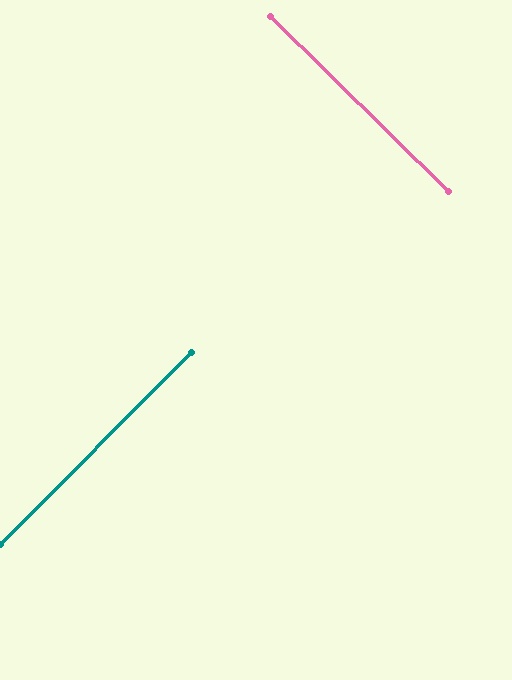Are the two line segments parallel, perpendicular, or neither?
Perpendicular — they meet at approximately 90°.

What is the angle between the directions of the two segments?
Approximately 90 degrees.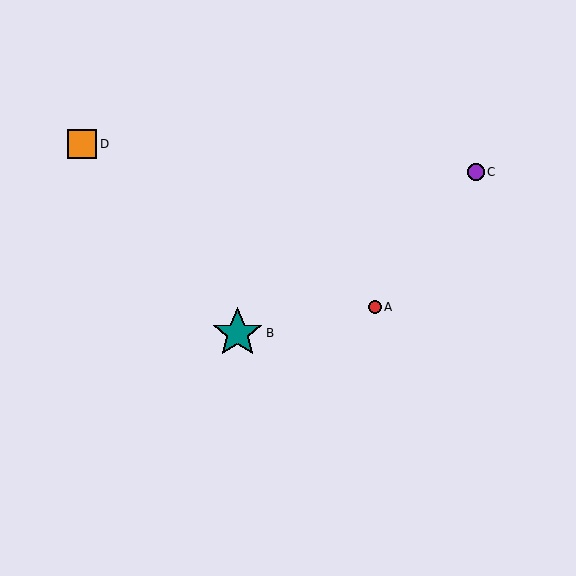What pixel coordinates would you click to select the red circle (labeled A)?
Click at (375, 307) to select the red circle A.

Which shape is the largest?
The teal star (labeled B) is the largest.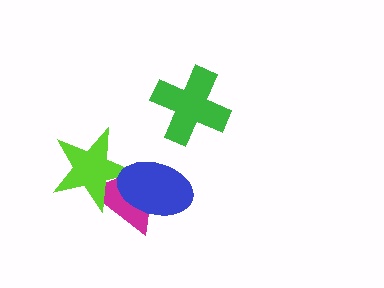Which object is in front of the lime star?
The blue ellipse is in front of the lime star.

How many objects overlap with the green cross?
0 objects overlap with the green cross.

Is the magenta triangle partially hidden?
Yes, it is partially covered by another shape.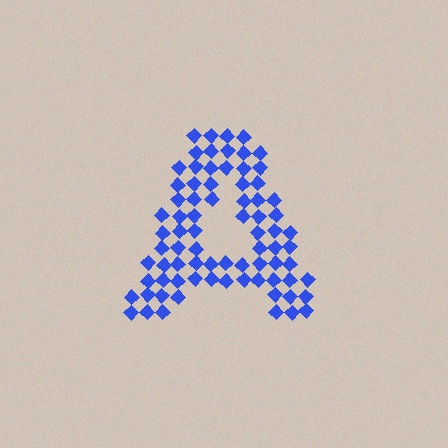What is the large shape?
The large shape is the letter A.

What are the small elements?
The small elements are diamonds.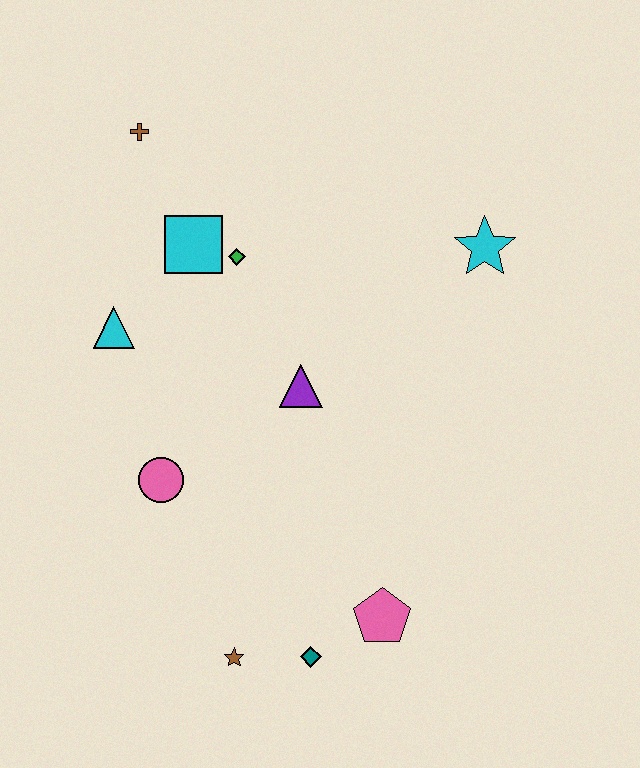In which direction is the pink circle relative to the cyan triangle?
The pink circle is below the cyan triangle.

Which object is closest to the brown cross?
The cyan square is closest to the brown cross.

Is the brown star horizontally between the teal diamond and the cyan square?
Yes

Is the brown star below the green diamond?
Yes